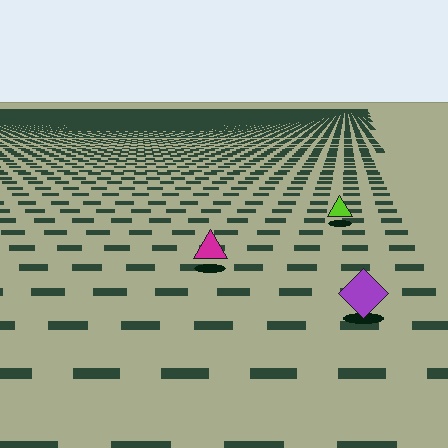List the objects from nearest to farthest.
From nearest to farthest: the purple diamond, the magenta triangle, the lime triangle.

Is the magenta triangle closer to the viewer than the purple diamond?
No. The purple diamond is closer — you can tell from the texture gradient: the ground texture is coarser near it.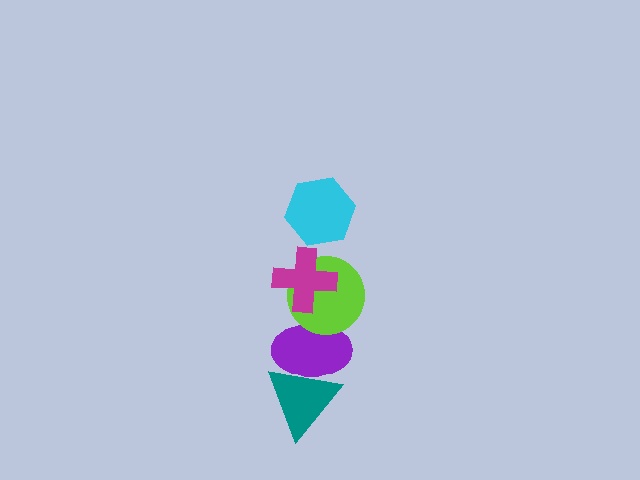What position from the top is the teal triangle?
The teal triangle is 5th from the top.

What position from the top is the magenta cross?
The magenta cross is 2nd from the top.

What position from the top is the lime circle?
The lime circle is 3rd from the top.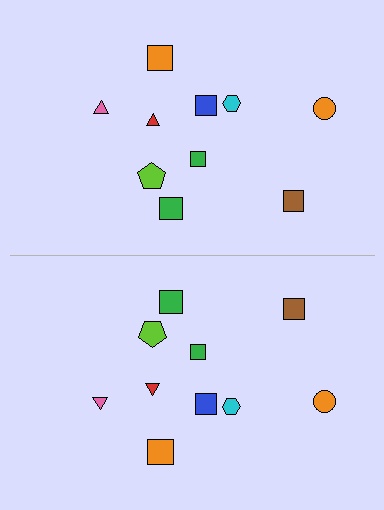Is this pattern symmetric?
Yes, this pattern has bilateral (reflection) symmetry.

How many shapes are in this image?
There are 20 shapes in this image.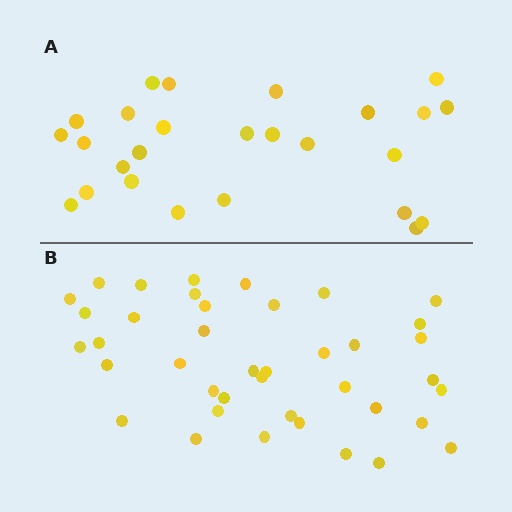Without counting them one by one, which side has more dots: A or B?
Region B (the bottom region) has more dots.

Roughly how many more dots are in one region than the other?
Region B has approximately 15 more dots than region A.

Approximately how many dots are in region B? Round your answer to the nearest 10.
About 40 dots.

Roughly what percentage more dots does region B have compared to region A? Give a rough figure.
About 55% more.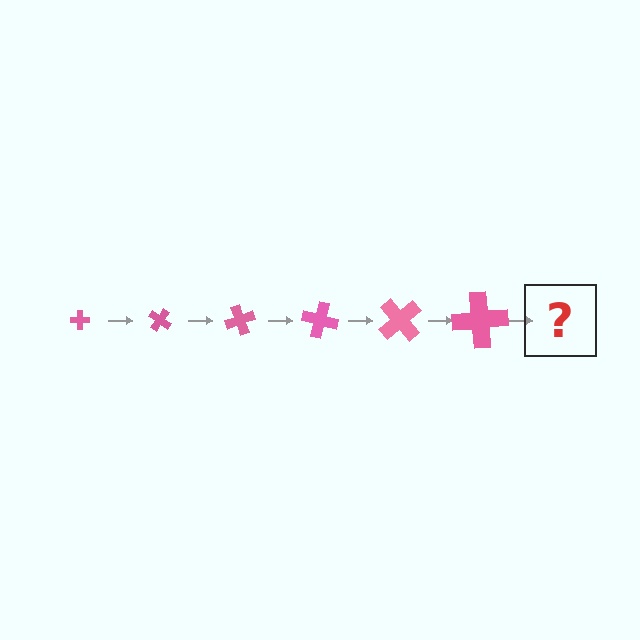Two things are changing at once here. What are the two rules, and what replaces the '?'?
The two rules are that the cross grows larger each step and it rotates 35 degrees each step. The '?' should be a cross, larger than the previous one and rotated 210 degrees from the start.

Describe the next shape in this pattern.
It should be a cross, larger than the previous one and rotated 210 degrees from the start.